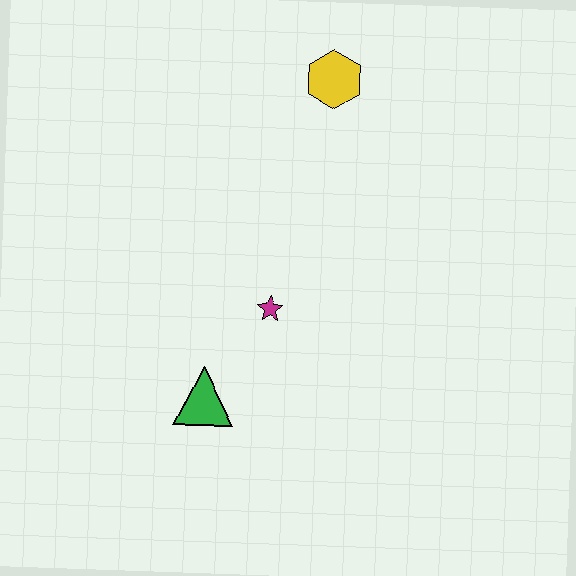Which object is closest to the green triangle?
The magenta star is closest to the green triangle.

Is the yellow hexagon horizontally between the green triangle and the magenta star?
No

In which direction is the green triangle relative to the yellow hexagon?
The green triangle is below the yellow hexagon.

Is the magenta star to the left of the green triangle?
No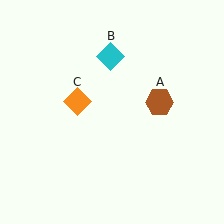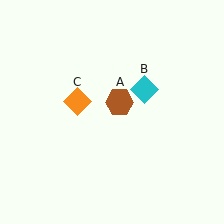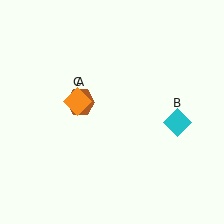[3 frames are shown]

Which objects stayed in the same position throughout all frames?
Orange diamond (object C) remained stationary.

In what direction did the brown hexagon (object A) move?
The brown hexagon (object A) moved left.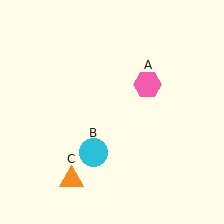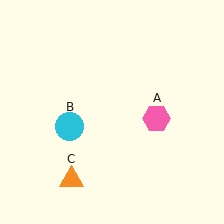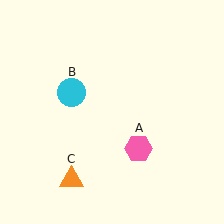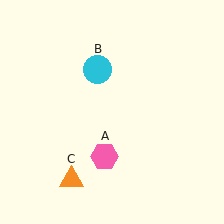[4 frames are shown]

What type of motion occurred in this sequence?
The pink hexagon (object A), cyan circle (object B) rotated clockwise around the center of the scene.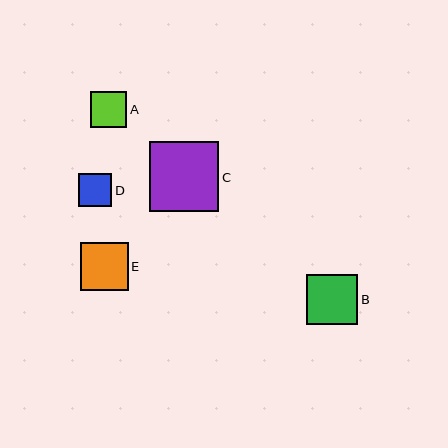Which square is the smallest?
Square D is the smallest with a size of approximately 33 pixels.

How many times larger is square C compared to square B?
Square C is approximately 1.4 times the size of square B.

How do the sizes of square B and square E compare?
Square B and square E are approximately the same size.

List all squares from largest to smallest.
From largest to smallest: C, B, E, A, D.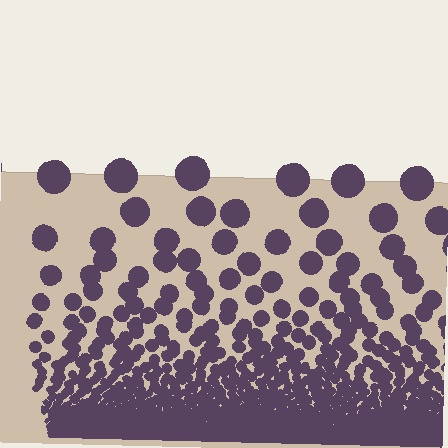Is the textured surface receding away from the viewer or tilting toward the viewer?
The surface appears to tilt toward the viewer. Texture elements get larger and sparser toward the top.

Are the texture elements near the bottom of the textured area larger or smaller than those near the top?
Smaller. The gradient is inverted — elements near the bottom are smaller and denser.